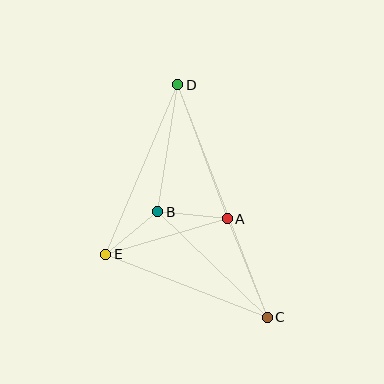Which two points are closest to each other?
Points B and E are closest to each other.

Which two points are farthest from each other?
Points C and D are farthest from each other.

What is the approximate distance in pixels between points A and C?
The distance between A and C is approximately 106 pixels.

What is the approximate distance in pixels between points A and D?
The distance between A and D is approximately 143 pixels.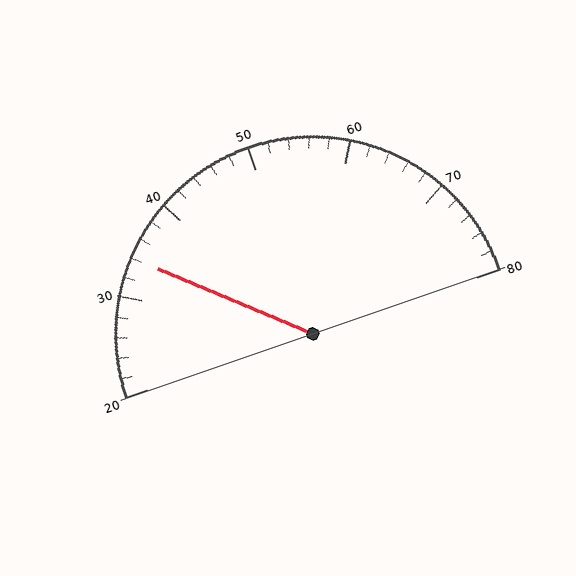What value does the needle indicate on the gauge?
The needle indicates approximately 34.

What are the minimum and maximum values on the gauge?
The gauge ranges from 20 to 80.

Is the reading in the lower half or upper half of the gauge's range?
The reading is in the lower half of the range (20 to 80).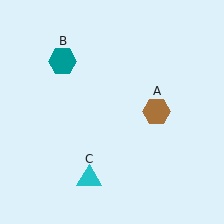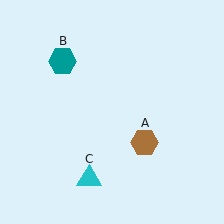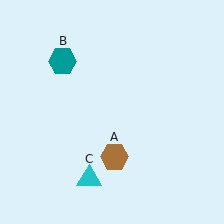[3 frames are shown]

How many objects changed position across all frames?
1 object changed position: brown hexagon (object A).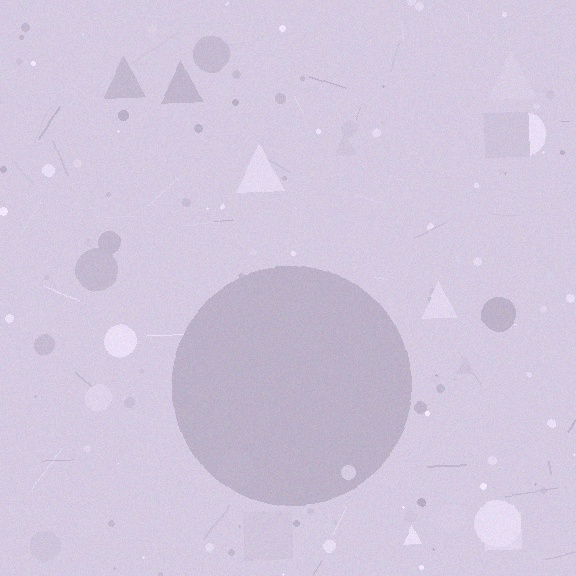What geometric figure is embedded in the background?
A circle is embedded in the background.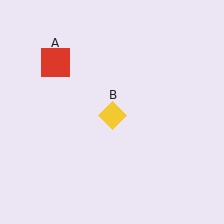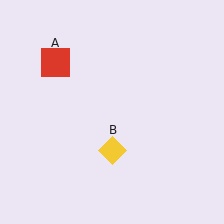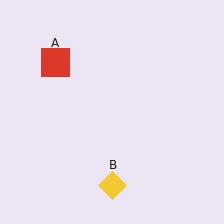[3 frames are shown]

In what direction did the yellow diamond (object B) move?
The yellow diamond (object B) moved down.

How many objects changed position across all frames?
1 object changed position: yellow diamond (object B).